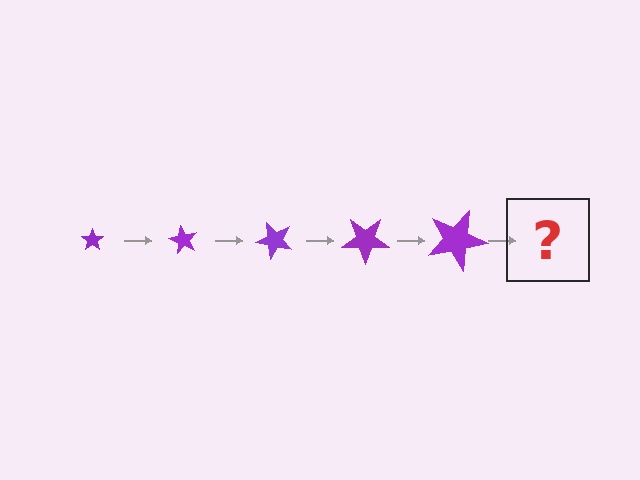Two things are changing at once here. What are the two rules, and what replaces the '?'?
The two rules are that the star grows larger each step and it rotates 60 degrees each step. The '?' should be a star, larger than the previous one and rotated 300 degrees from the start.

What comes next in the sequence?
The next element should be a star, larger than the previous one and rotated 300 degrees from the start.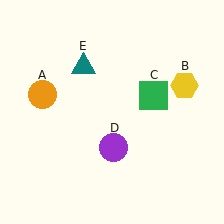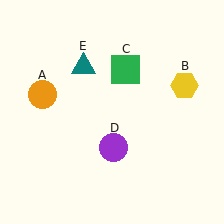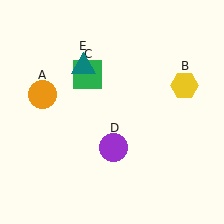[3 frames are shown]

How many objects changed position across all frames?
1 object changed position: green square (object C).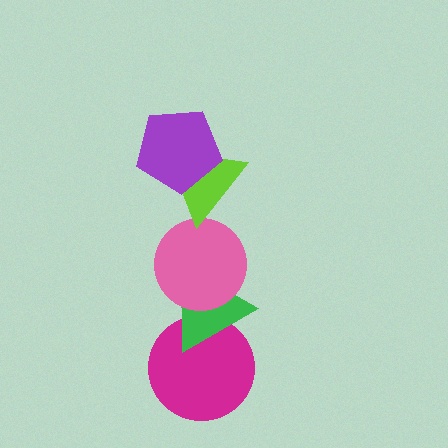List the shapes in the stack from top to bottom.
From top to bottom: the purple pentagon, the lime triangle, the pink circle, the green triangle, the magenta circle.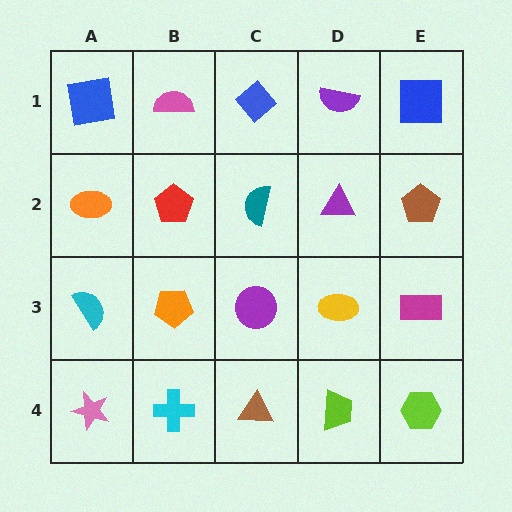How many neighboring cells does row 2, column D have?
4.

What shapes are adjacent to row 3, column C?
A teal semicircle (row 2, column C), a brown triangle (row 4, column C), an orange pentagon (row 3, column B), a yellow ellipse (row 3, column D).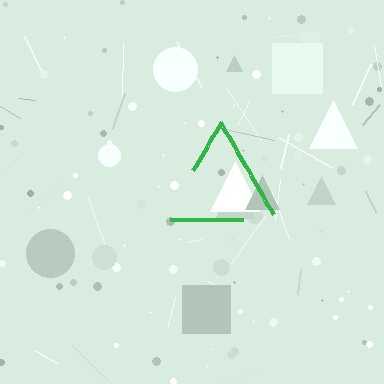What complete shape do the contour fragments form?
The contour fragments form a triangle.